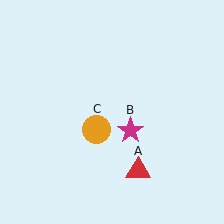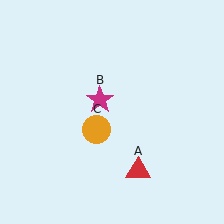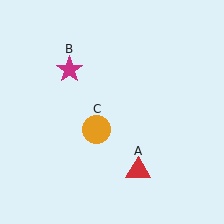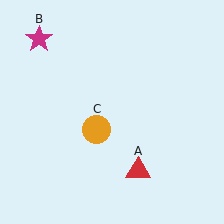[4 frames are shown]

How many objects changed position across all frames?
1 object changed position: magenta star (object B).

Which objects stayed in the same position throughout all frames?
Red triangle (object A) and orange circle (object C) remained stationary.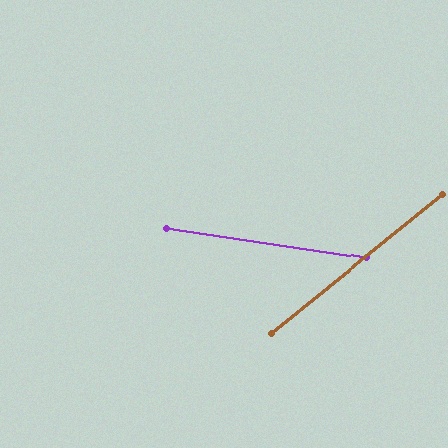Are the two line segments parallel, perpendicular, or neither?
Neither parallel nor perpendicular — they differ by about 48°.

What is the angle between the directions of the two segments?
Approximately 48 degrees.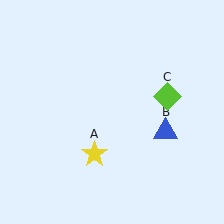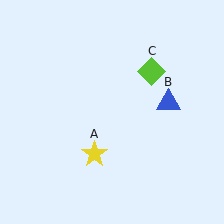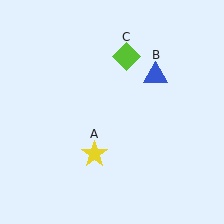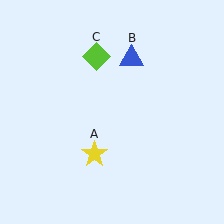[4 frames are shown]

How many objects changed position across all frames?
2 objects changed position: blue triangle (object B), lime diamond (object C).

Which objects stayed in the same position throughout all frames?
Yellow star (object A) remained stationary.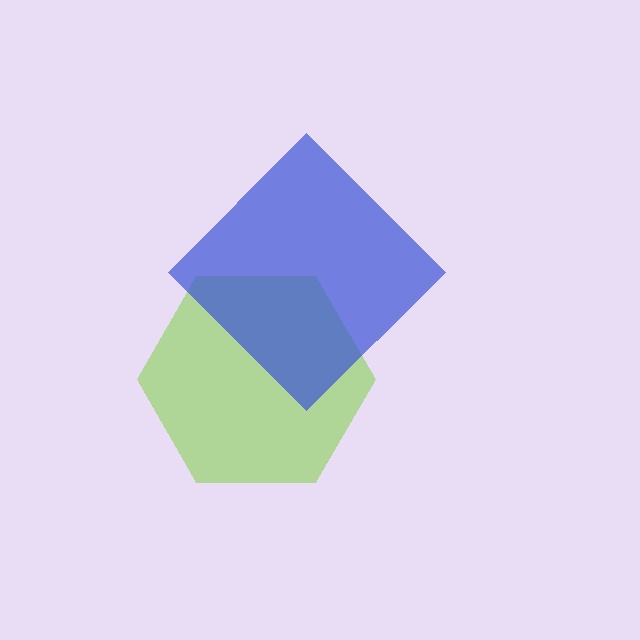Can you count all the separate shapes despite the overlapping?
Yes, there are 2 separate shapes.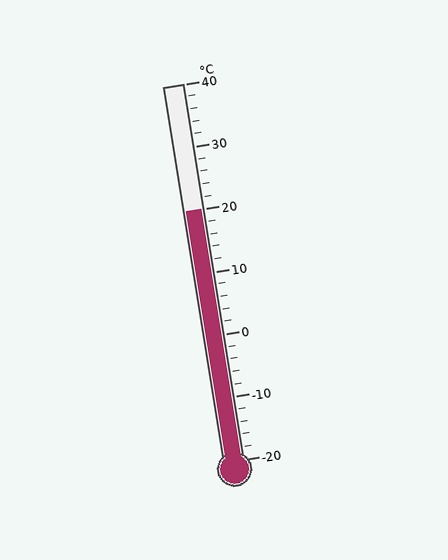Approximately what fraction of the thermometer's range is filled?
The thermometer is filled to approximately 65% of its range.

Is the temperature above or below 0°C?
The temperature is above 0°C.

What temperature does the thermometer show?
The thermometer shows approximately 20°C.